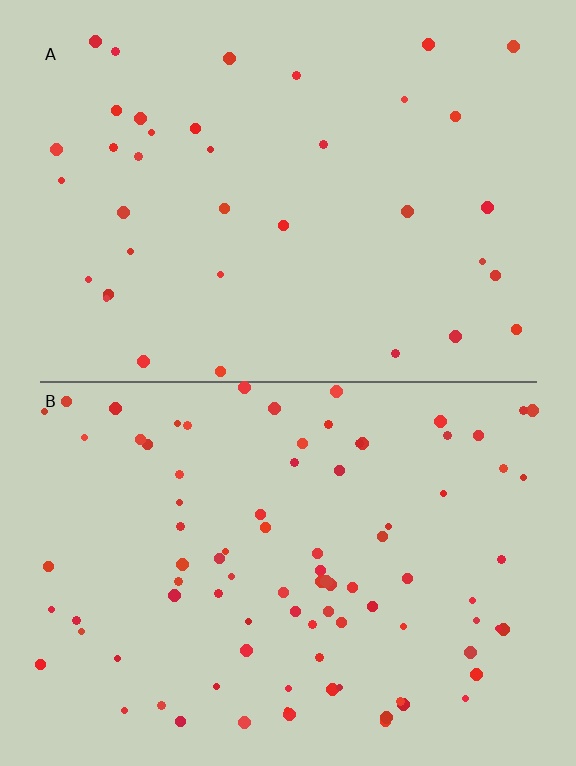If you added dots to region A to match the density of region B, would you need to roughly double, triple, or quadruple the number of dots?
Approximately double.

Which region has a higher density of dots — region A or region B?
B (the bottom).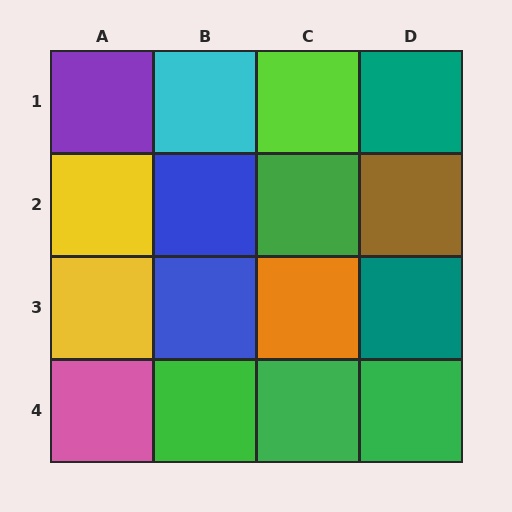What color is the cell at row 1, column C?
Lime.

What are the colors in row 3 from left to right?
Yellow, blue, orange, teal.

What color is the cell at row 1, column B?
Cyan.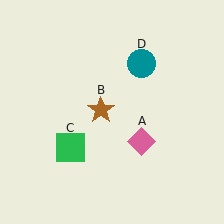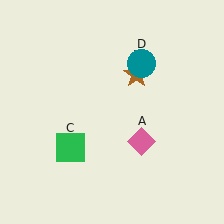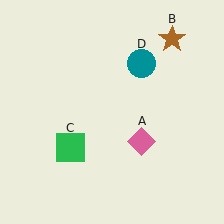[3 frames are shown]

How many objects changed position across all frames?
1 object changed position: brown star (object B).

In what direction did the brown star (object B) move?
The brown star (object B) moved up and to the right.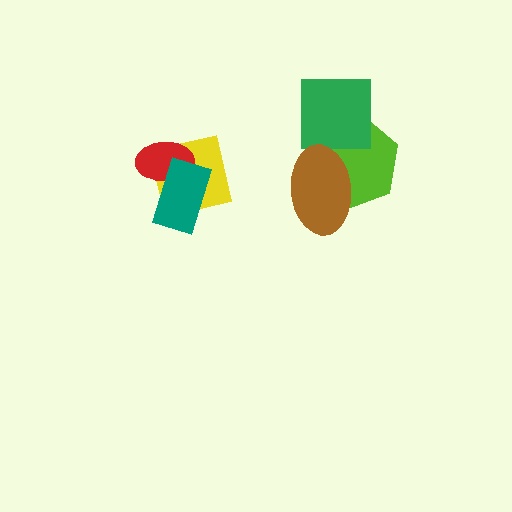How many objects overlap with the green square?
1 object overlaps with the green square.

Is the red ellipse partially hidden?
Yes, it is partially covered by another shape.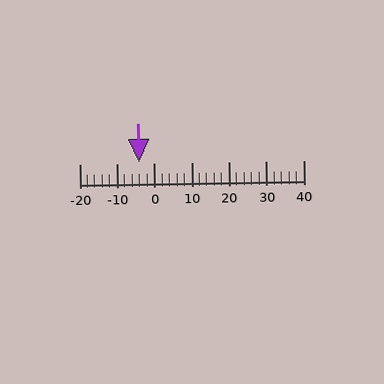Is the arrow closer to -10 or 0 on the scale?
The arrow is closer to 0.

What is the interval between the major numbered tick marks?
The major tick marks are spaced 10 units apart.